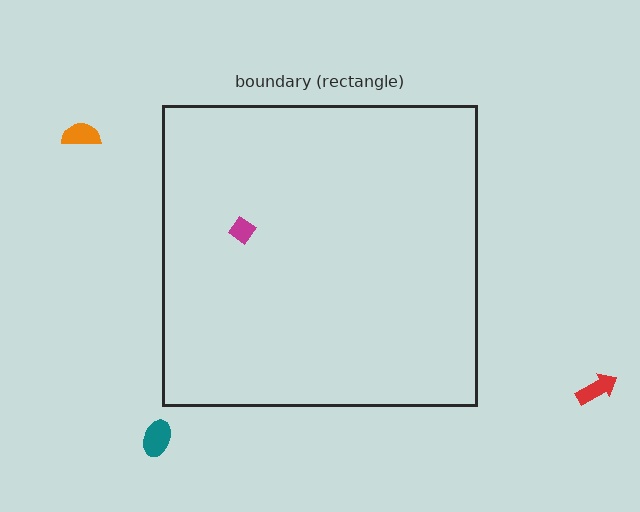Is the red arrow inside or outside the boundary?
Outside.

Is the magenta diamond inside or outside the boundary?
Inside.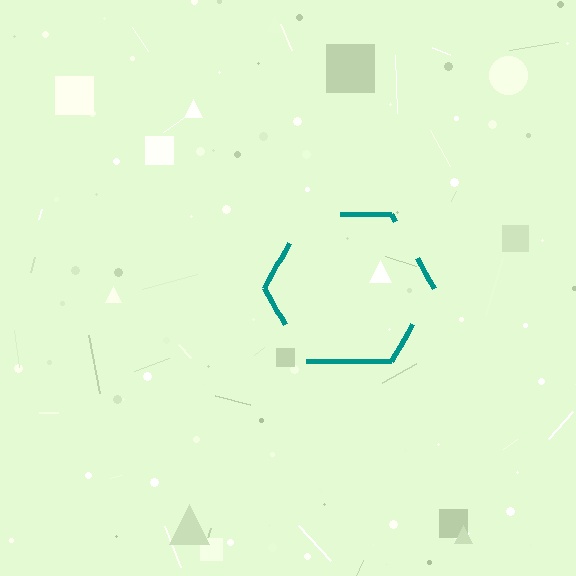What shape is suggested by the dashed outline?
The dashed outline suggests a hexagon.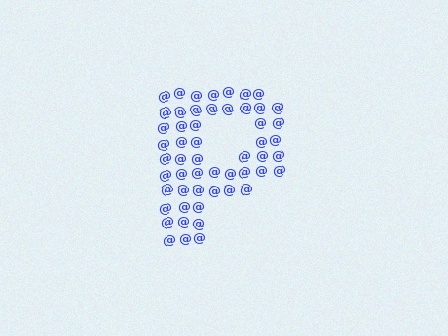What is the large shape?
The large shape is the letter P.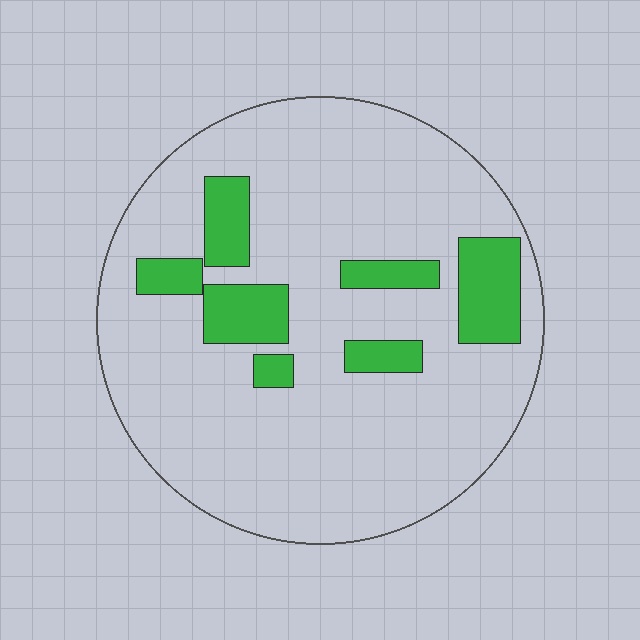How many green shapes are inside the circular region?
7.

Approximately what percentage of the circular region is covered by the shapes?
Approximately 15%.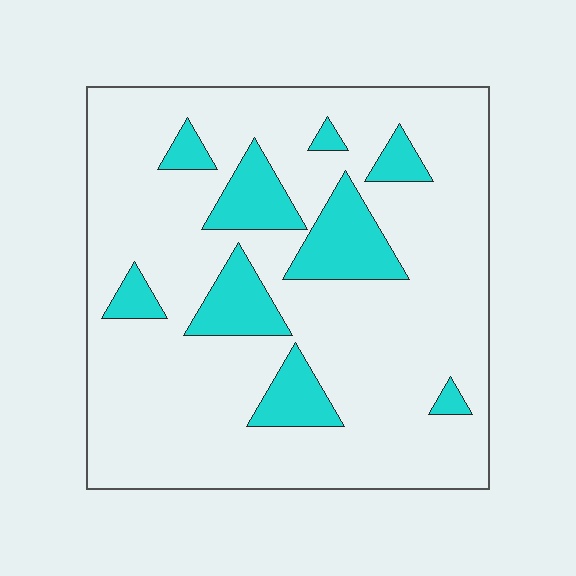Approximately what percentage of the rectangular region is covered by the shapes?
Approximately 20%.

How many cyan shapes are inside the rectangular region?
9.